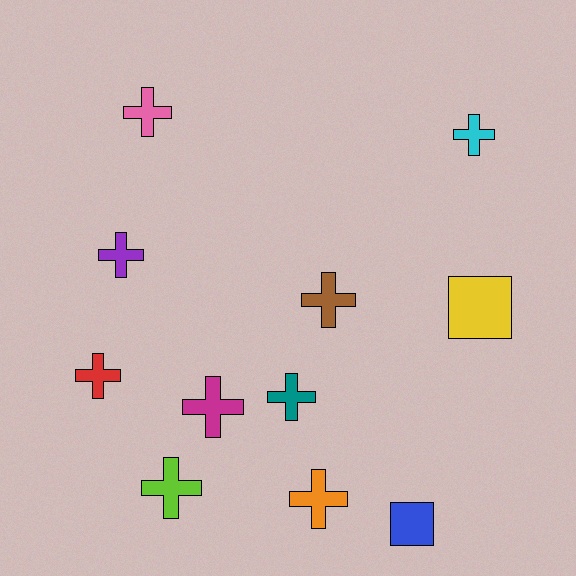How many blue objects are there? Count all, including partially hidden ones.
There is 1 blue object.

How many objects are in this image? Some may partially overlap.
There are 11 objects.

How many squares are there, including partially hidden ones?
There are 2 squares.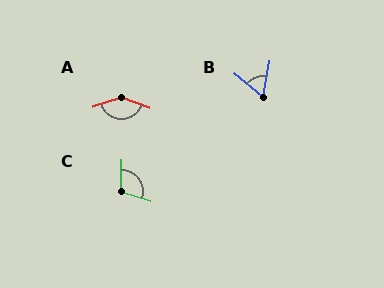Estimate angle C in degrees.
Approximately 108 degrees.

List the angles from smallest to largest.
B (61°), C (108°), A (140°).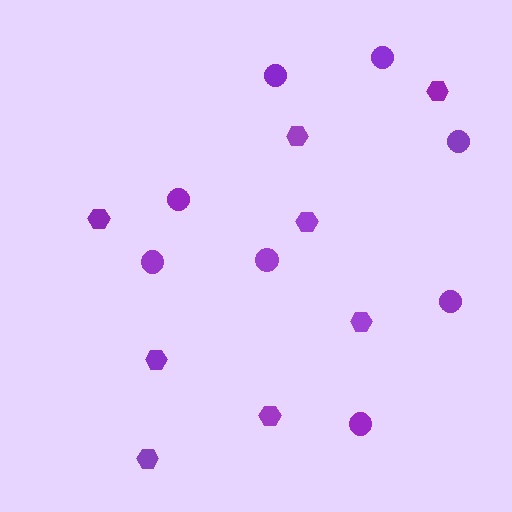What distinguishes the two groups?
There are 2 groups: one group of hexagons (8) and one group of circles (8).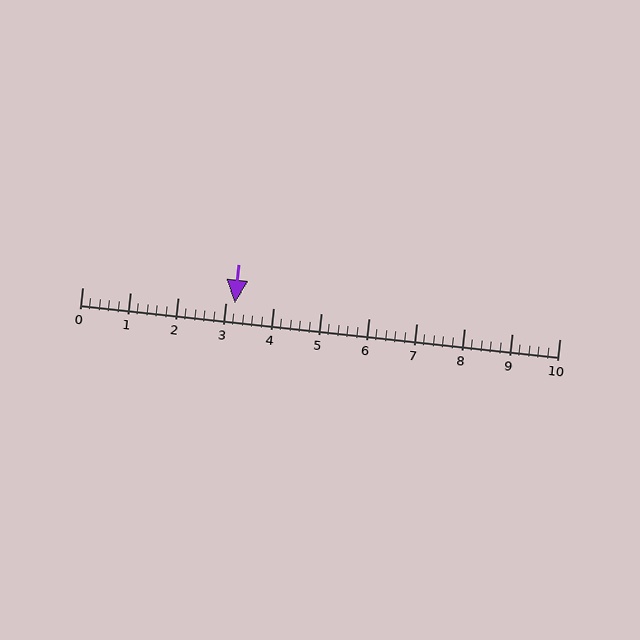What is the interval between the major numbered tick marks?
The major tick marks are spaced 1 units apart.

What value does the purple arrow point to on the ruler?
The purple arrow points to approximately 3.2.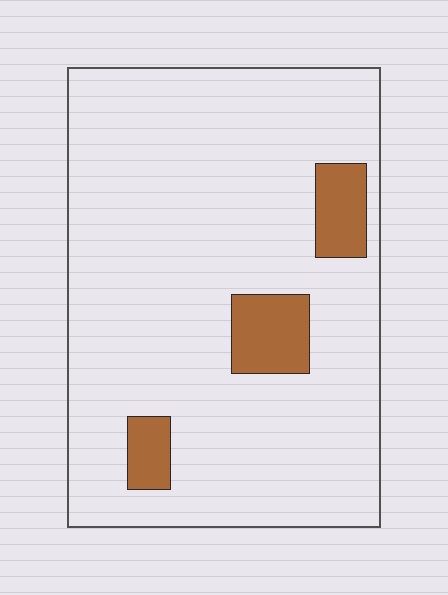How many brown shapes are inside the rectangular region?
3.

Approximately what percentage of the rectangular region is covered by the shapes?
Approximately 10%.